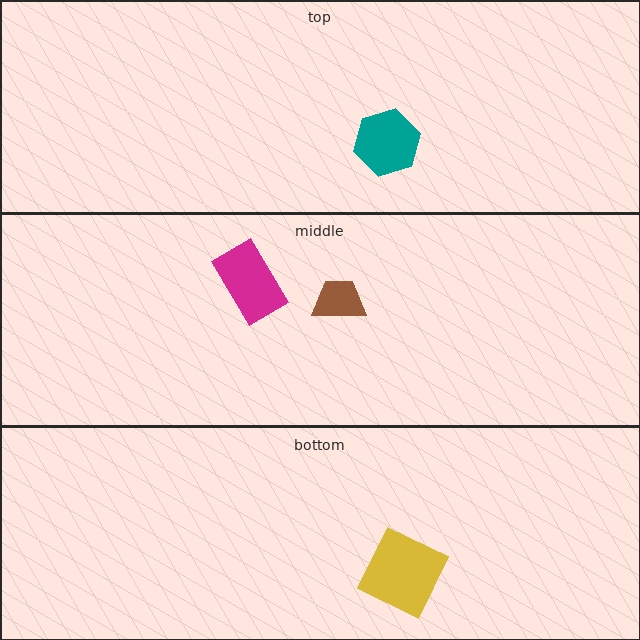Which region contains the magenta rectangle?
The middle region.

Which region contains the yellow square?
The bottom region.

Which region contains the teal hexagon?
The top region.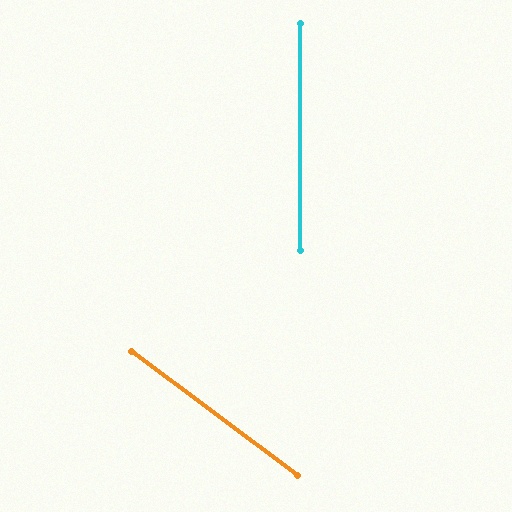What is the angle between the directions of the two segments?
Approximately 53 degrees.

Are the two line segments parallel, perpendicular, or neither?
Neither parallel nor perpendicular — they differ by about 53°.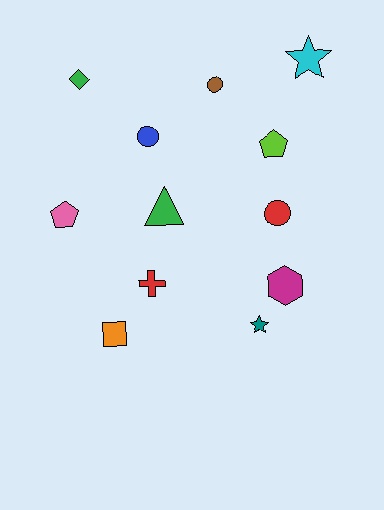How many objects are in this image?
There are 12 objects.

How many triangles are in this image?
There is 1 triangle.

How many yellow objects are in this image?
There are no yellow objects.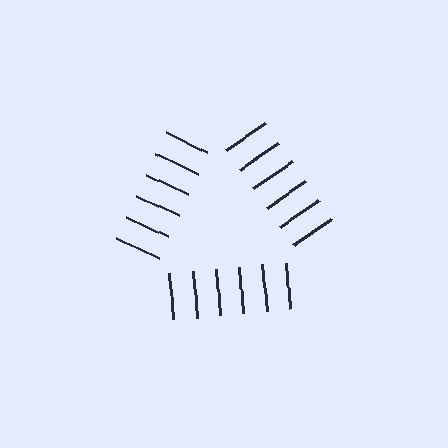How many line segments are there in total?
18 — 6 along each of the 3 edges.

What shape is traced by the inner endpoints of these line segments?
An illusory triangle — the line segments terminate on its edges but no continuous stroke is drawn.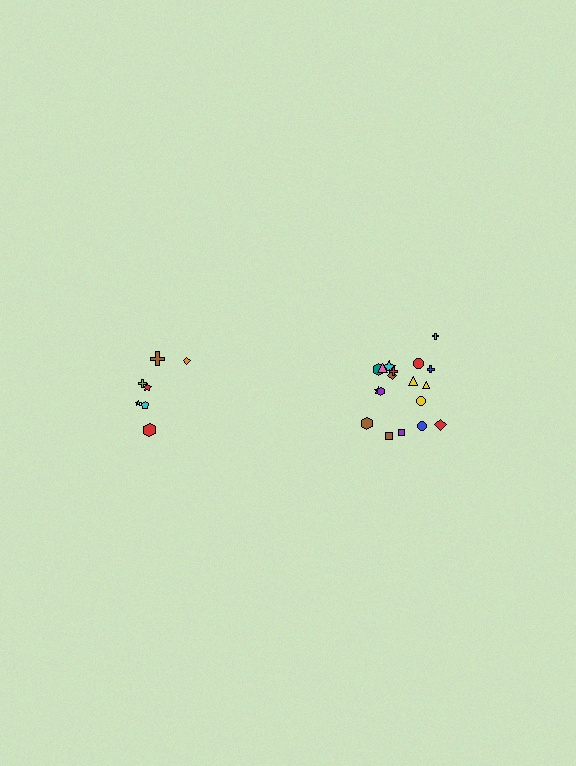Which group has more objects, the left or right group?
The right group.